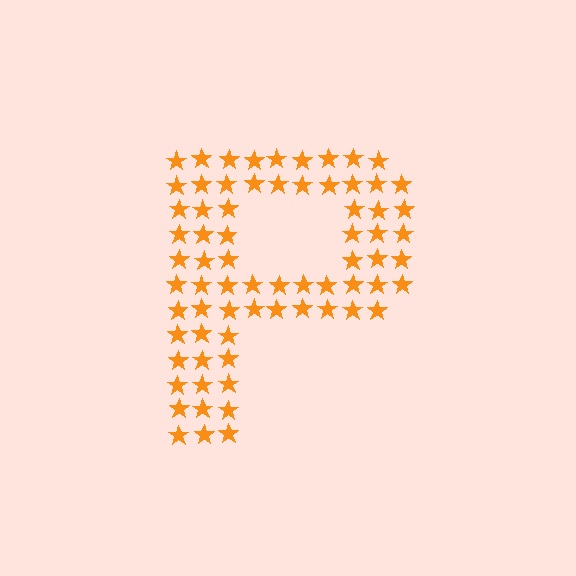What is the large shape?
The large shape is the letter P.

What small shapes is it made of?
It is made of small stars.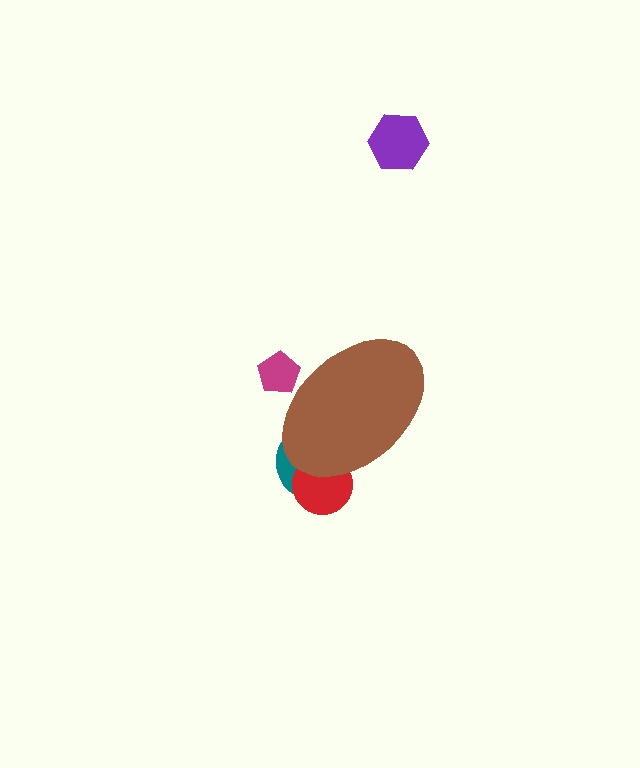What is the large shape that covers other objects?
A brown ellipse.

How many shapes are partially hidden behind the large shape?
3 shapes are partially hidden.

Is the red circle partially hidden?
Yes, the red circle is partially hidden behind the brown ellipse.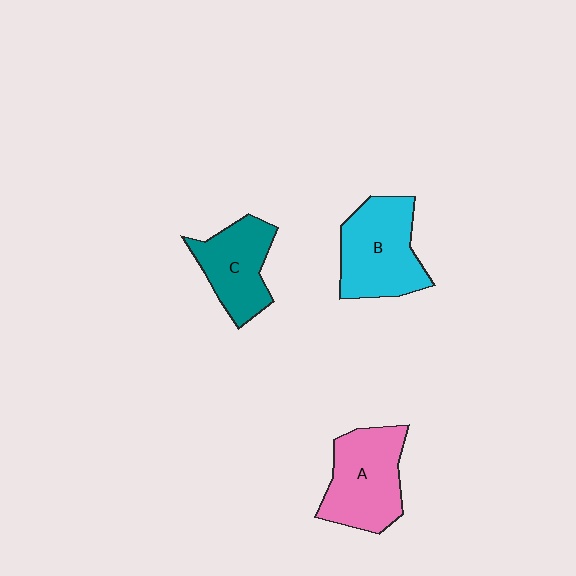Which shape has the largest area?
Shape B (cyan).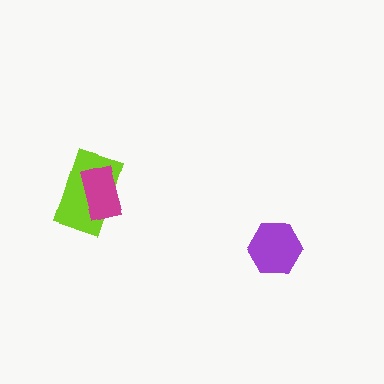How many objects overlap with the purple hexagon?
0 objects overlap with the purple hexagon.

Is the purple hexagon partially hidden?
No, no other shape covers it.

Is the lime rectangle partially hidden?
Yes, it is partially covered by another shape.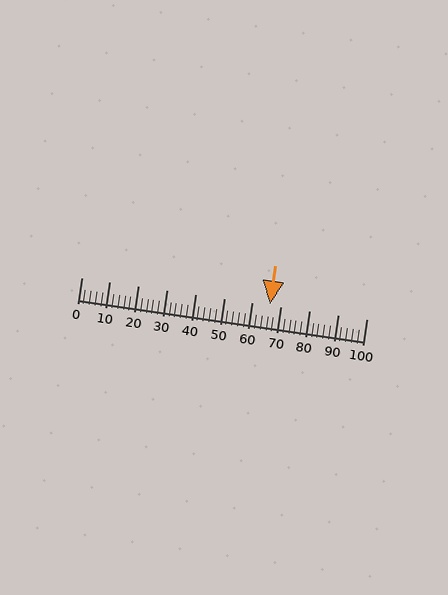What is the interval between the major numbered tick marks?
The major tick marks are spaced 10 units apart.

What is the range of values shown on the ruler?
The ruler shows values from 0 to 100.